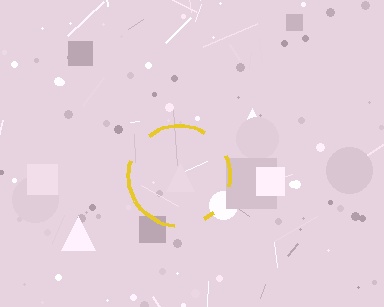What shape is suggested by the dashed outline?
The dashed outline suggests a circle.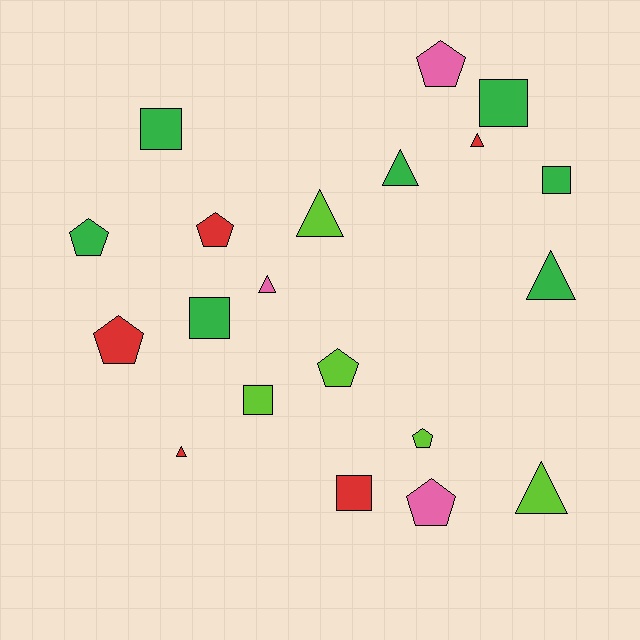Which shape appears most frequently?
Triangle, with 7 objects.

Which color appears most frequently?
Green, with 7 objects.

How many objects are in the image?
There are 20 objects.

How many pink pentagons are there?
There are 2 pink pentagons.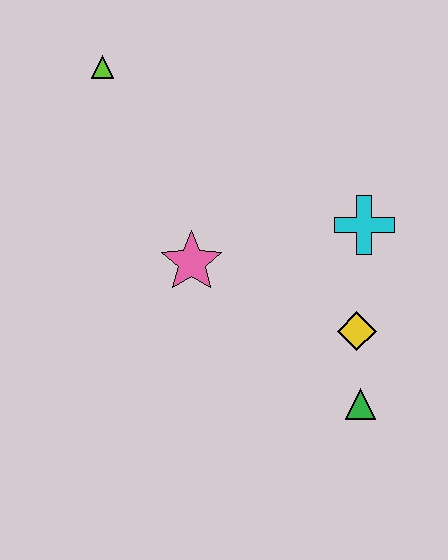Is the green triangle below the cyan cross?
Yes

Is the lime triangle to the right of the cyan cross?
No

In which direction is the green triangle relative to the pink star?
The green triangle is to the right of the pink star.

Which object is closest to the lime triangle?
The pink star is closest to the lime triangle.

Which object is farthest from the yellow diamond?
The lime triangle is farthest from the yellow diamond.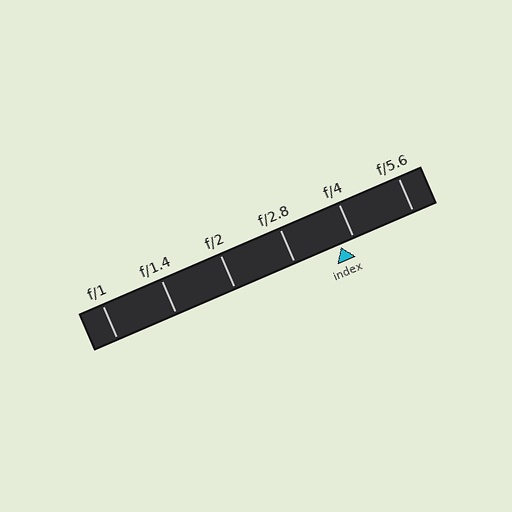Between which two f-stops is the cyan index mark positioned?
The index mark is between f/2.8 and f/4.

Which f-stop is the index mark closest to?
The index mark is closest to f/4.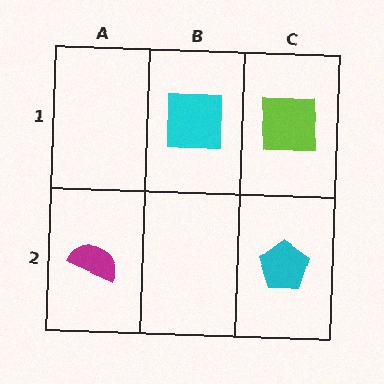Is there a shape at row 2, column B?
No, that cell is empty.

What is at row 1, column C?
A lime square.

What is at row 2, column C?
A cyan pentagon.